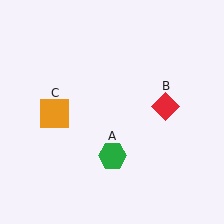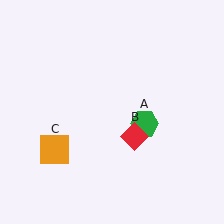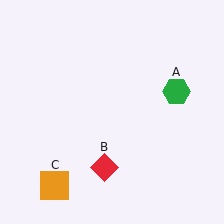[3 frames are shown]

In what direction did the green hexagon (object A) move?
The green hexagon (object A) moved up and to the right.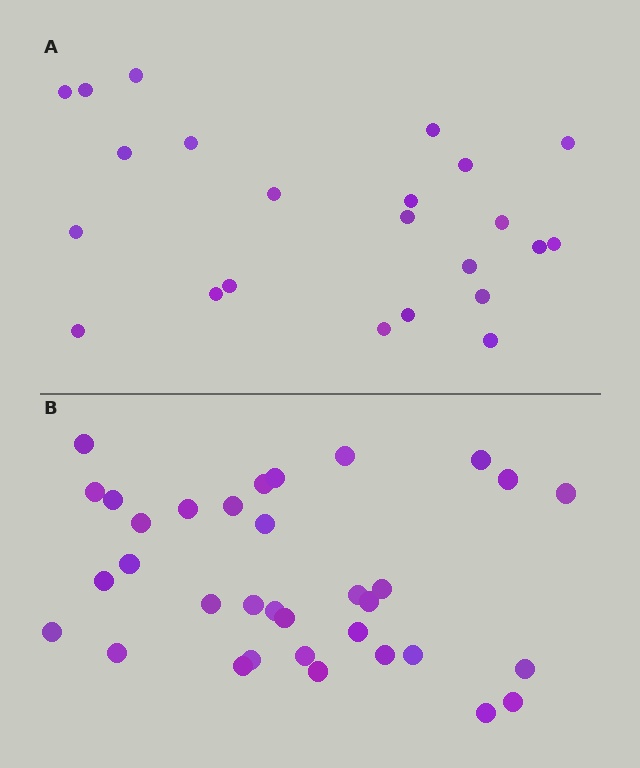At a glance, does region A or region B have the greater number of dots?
Region B (the bottom region) has more dots.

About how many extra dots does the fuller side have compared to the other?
Region B has roughly 12 or so more dots than region A.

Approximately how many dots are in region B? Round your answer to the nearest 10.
About 30 dots. (The exact count is 34, which rounds to 30.)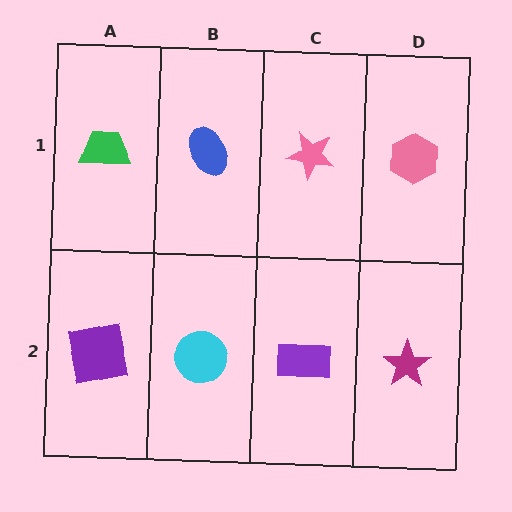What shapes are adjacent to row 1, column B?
A cyan circle (row 2, column B), a green trapezoid (row 1, column A), a pink star (row 1, column C).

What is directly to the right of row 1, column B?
A pink star.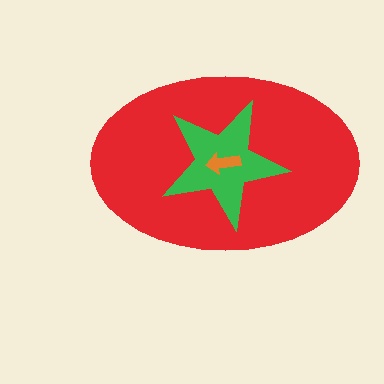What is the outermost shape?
The red ellipse.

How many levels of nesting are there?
3.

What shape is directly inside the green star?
The orange arrow.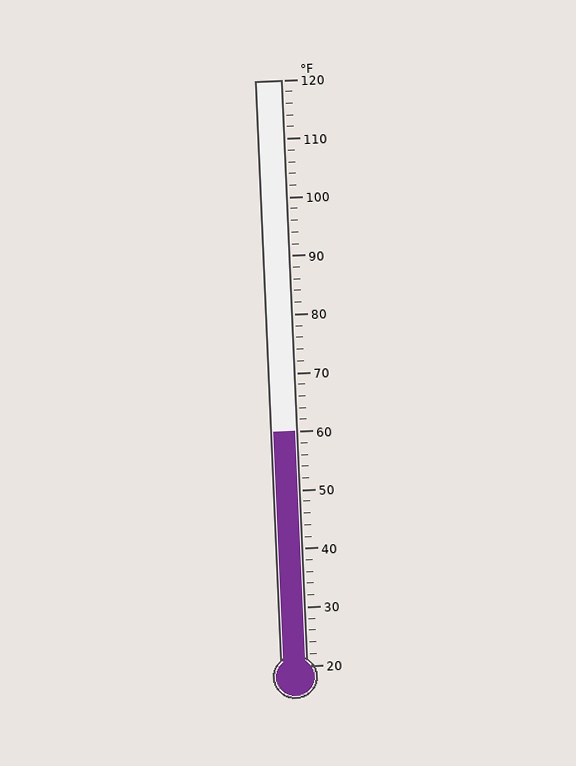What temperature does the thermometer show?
The thermometer shows approximately 60°F.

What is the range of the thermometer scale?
The thermometer scale ranges from 20°F to 120°F.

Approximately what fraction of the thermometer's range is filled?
The thermometer is filled to approximately 40% of its range.